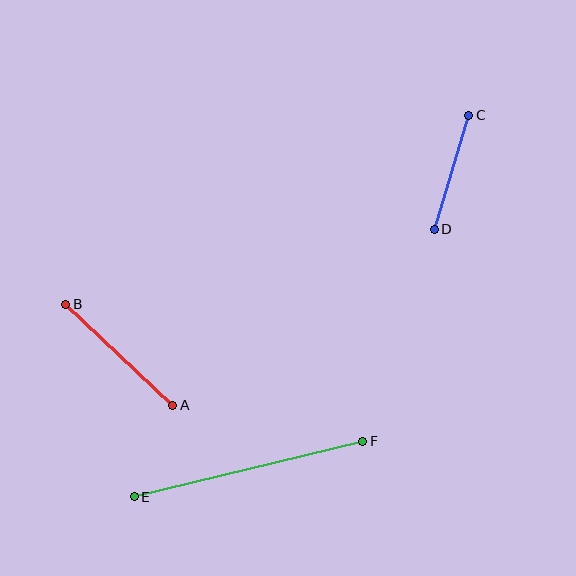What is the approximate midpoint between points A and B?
The midpoint is at approximately (119, 355) pixels.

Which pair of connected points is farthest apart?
Points E and F are farthest apart.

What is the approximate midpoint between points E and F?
The midpoint is at approximately (248, 469) pixels.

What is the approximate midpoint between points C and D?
The midpoint is at approximately (451, 172) pixels.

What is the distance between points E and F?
The distance is approximately 235 pixels.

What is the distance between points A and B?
The distance is approximately 147 pixels.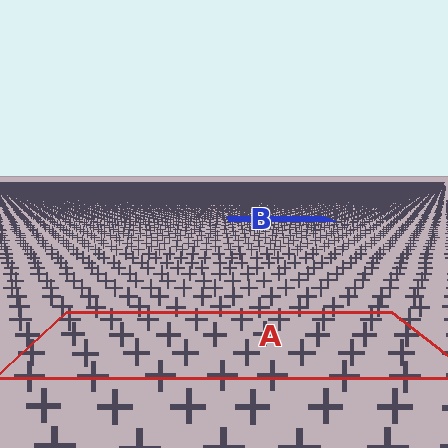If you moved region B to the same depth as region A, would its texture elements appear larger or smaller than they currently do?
They would appear larger. At a closer depth, the same texture elements are projected at a bigger on-screen size.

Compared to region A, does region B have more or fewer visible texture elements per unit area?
Region B has more texture elements per unit area — they are packed more densely because it is farther away.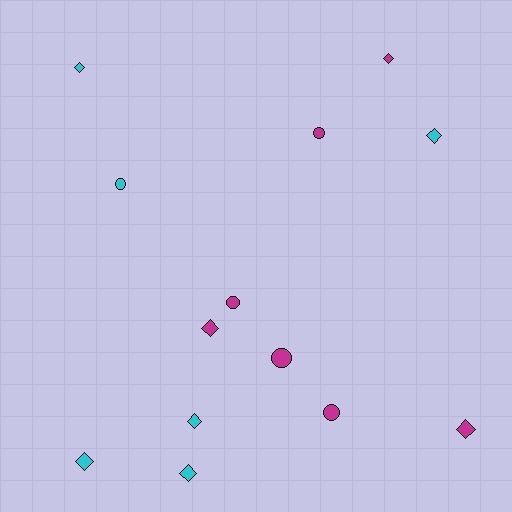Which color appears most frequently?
Magenta, with 7 objects.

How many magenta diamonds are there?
There are 3 magenta diamonds.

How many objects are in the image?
There are 13 objects.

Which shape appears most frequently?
Diamond, with 8 objects.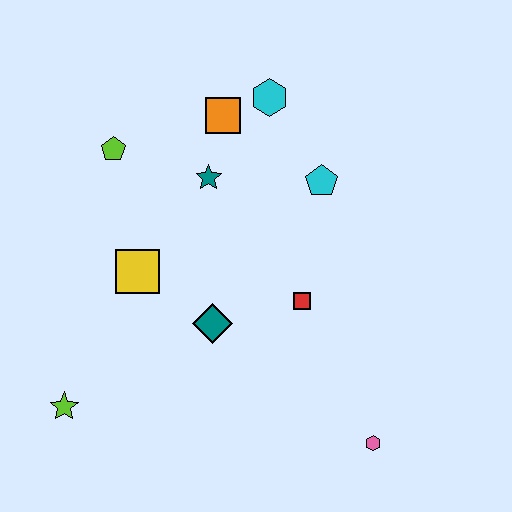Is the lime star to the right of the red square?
No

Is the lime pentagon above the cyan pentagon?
Yes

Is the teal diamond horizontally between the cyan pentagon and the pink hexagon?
No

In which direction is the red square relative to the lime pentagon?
The red square is to the right of the lime pentagon.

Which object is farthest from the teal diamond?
The cyan hexagon is farthest from the teal diamond.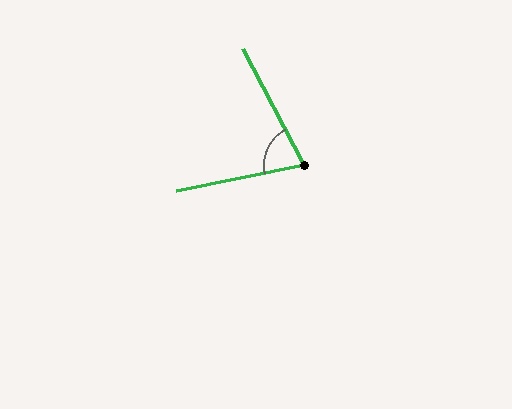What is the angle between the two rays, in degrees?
Approximately 74 degrees.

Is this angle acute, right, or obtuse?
It is acute.